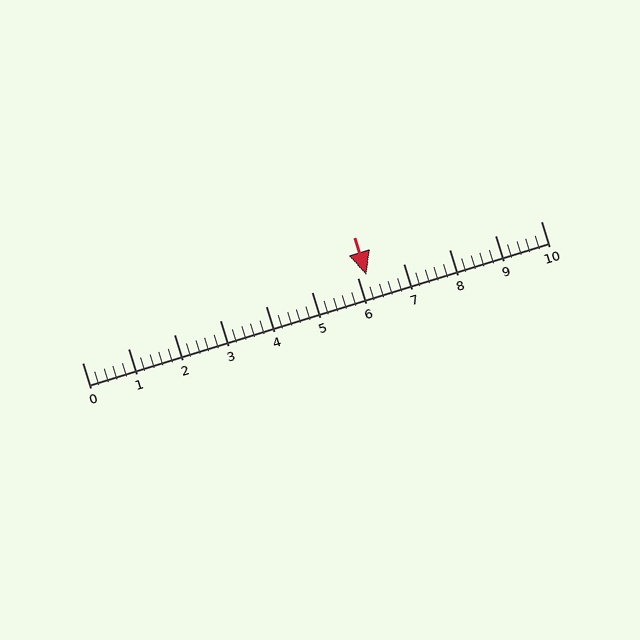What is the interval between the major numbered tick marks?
The major tick marks are spaced 1 units apart.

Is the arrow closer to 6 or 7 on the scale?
The arrow is closer to 6.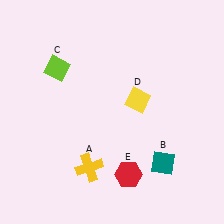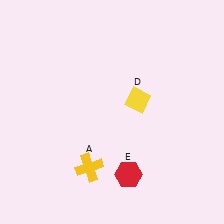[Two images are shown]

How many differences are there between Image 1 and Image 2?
There are 2 differences between the two images.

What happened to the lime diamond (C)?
The lime diamond (C) was removed in Image 2. It was in the top-left area of Image 1.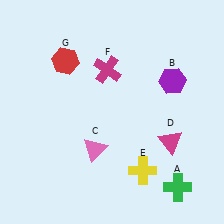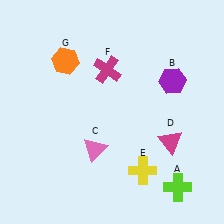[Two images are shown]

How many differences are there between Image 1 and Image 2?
There are 2 differences between the two images.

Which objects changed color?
A changed from green to lime. G changed from red to orange.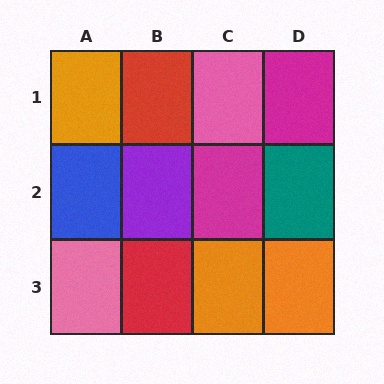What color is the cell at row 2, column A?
Blue.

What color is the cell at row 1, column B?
Red.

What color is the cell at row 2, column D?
Teal.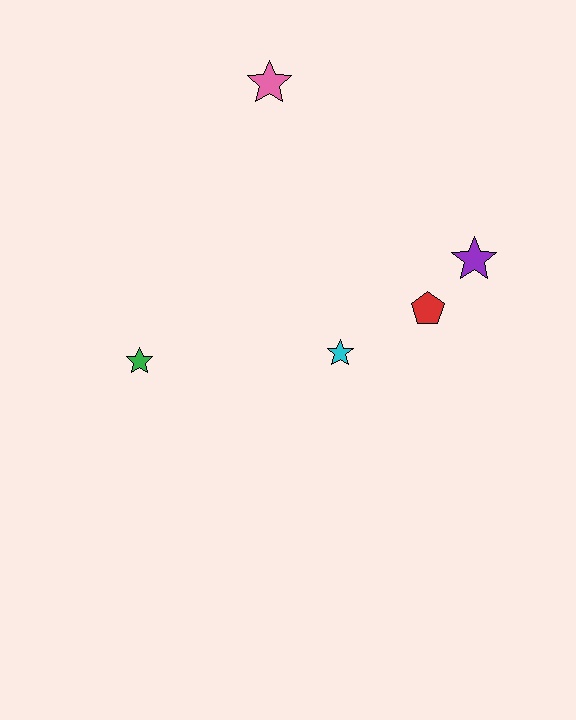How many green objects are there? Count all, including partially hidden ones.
There is 1 green object.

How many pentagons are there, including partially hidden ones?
There is 1 pentagon.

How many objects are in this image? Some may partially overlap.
There are 5 objects.